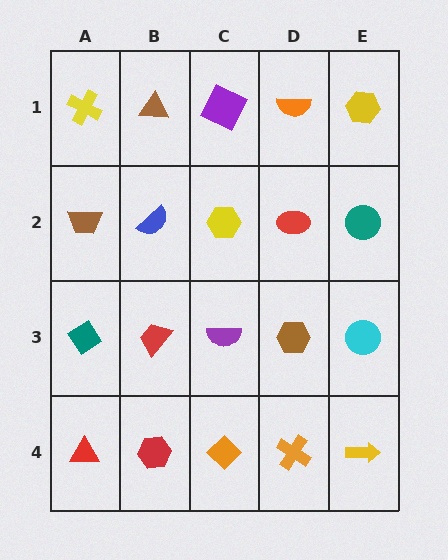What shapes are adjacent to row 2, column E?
A yellow hexagon (row 1, column E), a cyan circle (row 3, column E), a red ellipse (row 2, column D).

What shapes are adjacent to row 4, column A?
A teal diamond (row 3, column A), a red hexagon (row 4, column B).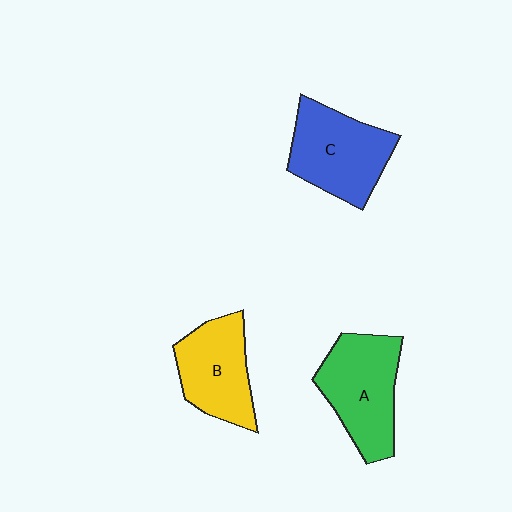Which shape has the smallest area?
Shape B (yellow).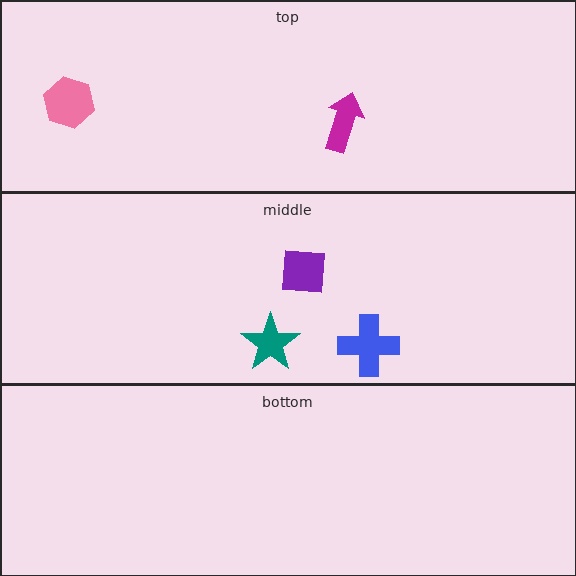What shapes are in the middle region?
The blue cross, the teal star, the purple square.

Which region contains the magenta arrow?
The top region.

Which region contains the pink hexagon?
The top region.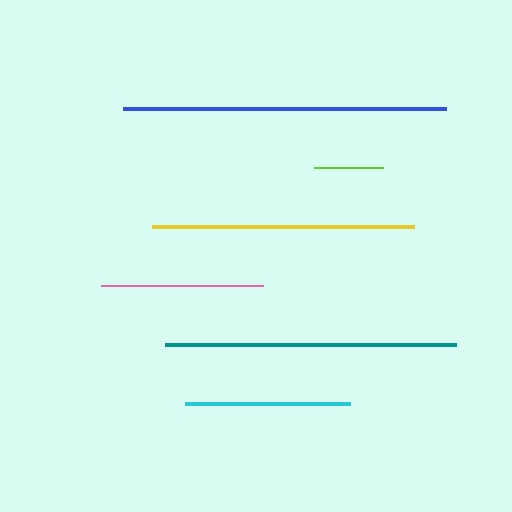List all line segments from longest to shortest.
From longest to shortest: blue, teal, yellow, cyan, pink, lime.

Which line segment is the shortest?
The lime line is the shortest at approximately 69 pixels.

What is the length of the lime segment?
The lime segment is approximately 69 pixels long.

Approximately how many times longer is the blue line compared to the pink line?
The blue line is approximately 2.0 times the length of the pink line.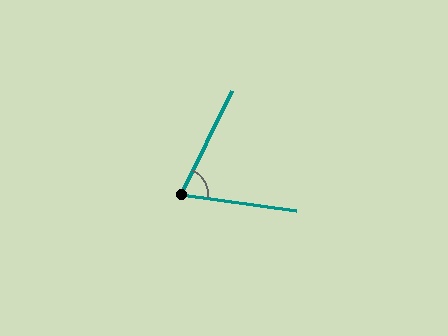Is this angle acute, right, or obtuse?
It is acute.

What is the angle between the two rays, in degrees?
Approximately 72 degrees.